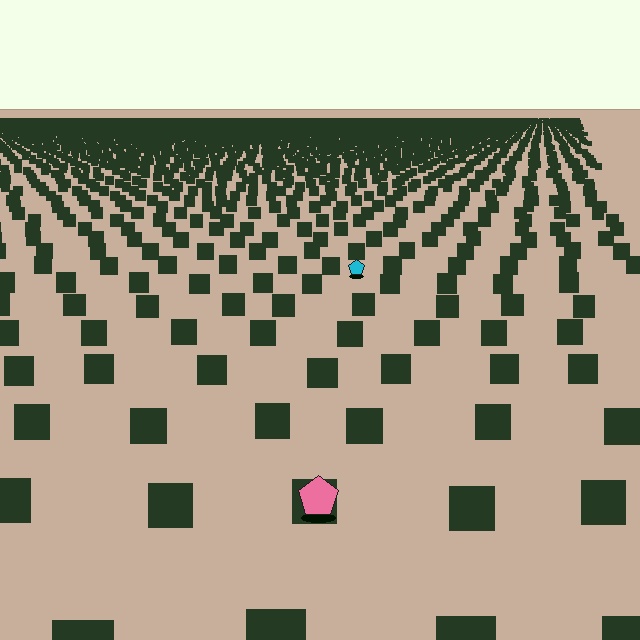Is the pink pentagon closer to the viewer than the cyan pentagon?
Yes. The pink pentagon is closer — you can tell from the texture gradient: the ground texture is coarser near it.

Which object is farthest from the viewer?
The cyan pentagon is farthest from the viewer. It appears smaller and the ground texture around it is denser.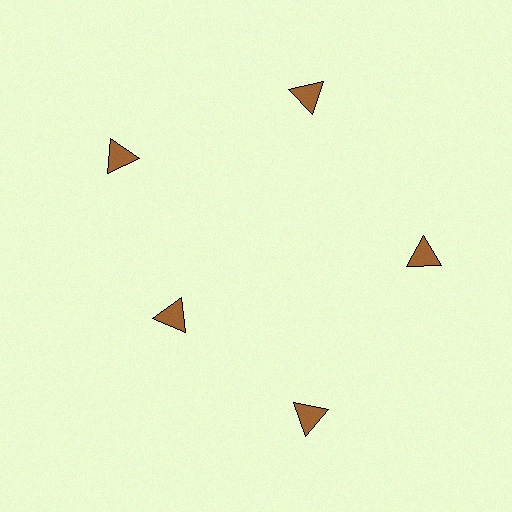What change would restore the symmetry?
The symmetry would be restored by moving it outward, back onto the ring so that all 5 triangles sit at equal angles and equal distance from the center.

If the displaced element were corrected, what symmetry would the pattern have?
It would have 5-fold rotational symmetry — the pattern would map onto itself every 72 degrees.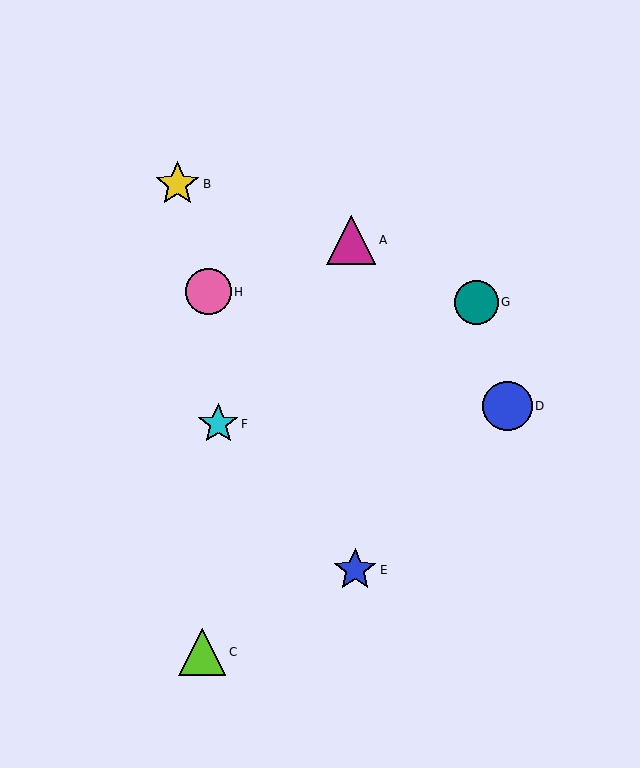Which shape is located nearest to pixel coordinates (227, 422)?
The cyan star (labeled F) at (218, 424) is nearest to that location.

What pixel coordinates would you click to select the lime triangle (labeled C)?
Click at (202, 652) to select the lime triangle C.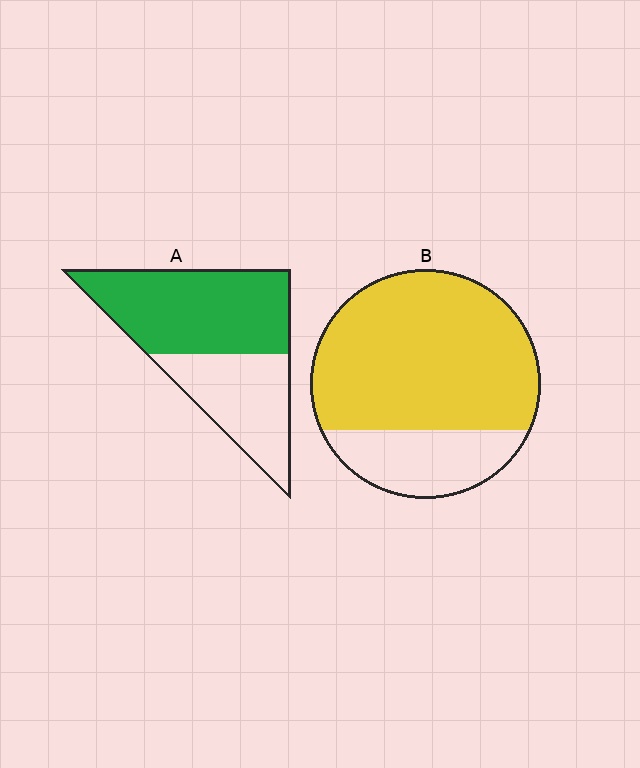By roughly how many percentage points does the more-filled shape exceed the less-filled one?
By roughly 15 percentage points (B over A).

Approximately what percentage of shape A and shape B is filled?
A is approximately 60% and B is approximately 75%.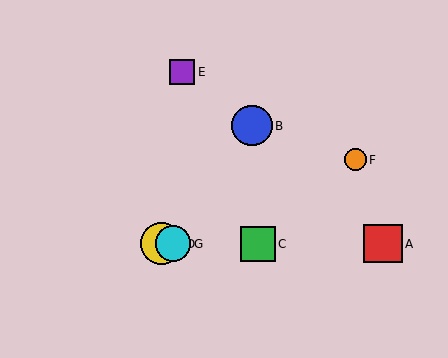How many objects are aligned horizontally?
4 objects (A, C, D, G) are aligned horizontally.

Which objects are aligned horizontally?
Objects A, C, D, G are aligned horizontally.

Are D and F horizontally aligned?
No, D is at y≈244 and F is at y≈160.